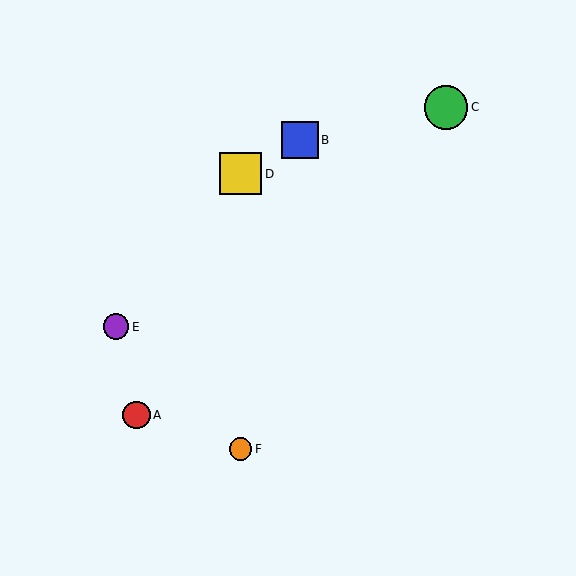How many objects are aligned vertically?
2 objects (D, F) are aligned vertically.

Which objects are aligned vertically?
Objects D, F are aligned vertically.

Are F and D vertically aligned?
Yes, both are at x≈241.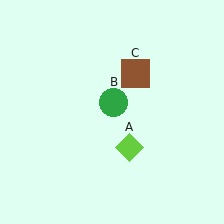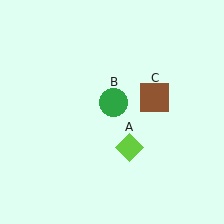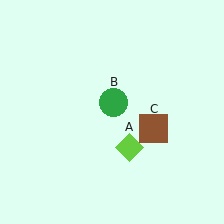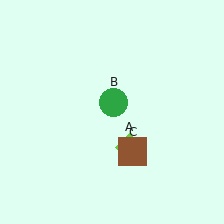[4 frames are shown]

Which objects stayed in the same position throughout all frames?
Lime diamond (object A) and green circle (object B) remained stationary.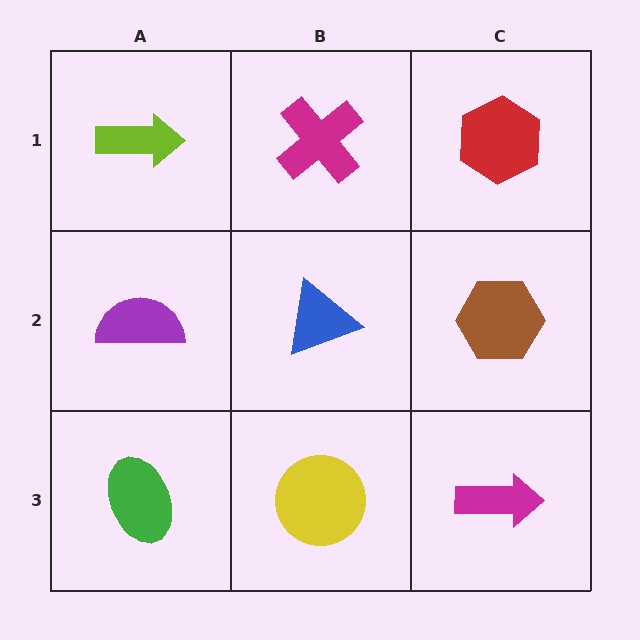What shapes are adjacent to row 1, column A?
A purple semicircle (row 2, column A), a magenta cross (row 1, column B).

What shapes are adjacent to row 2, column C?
A red hexagon (row 1, column C), a magenta arrow (row 3, column C), a blue triangle (row 2, column B).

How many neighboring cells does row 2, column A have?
3.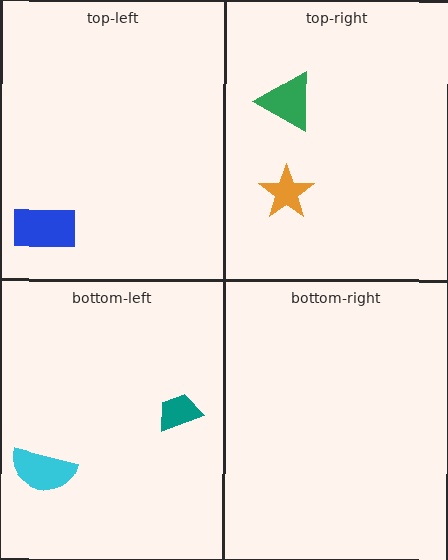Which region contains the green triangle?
The top-right region.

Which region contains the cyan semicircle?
The bottom-left region.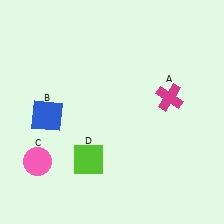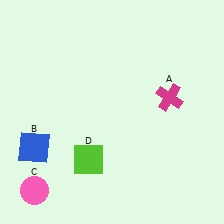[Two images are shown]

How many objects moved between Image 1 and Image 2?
2 objects moved between the two images.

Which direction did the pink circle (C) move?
The pink circle (C) moved down.